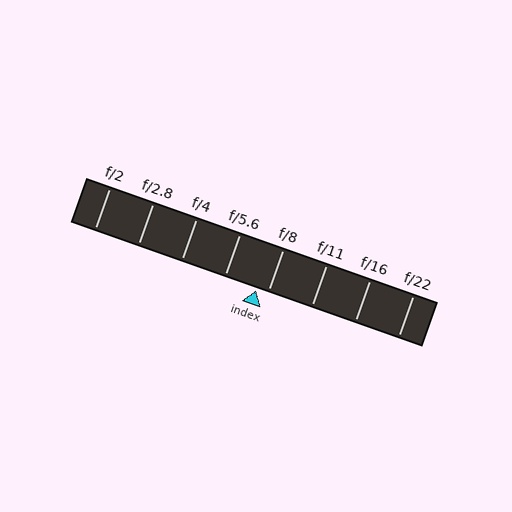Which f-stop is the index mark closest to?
The index mark is closest to f/8.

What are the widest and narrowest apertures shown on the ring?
The widest aperture shown is f/2 and the narrowest is f/22.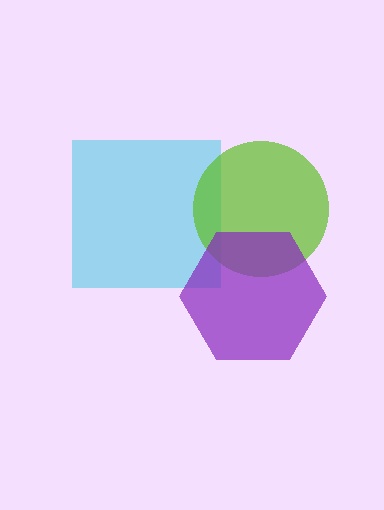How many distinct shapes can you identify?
There are 3 distinct shapes: a cyan square, a lime circle, a purple hexagon.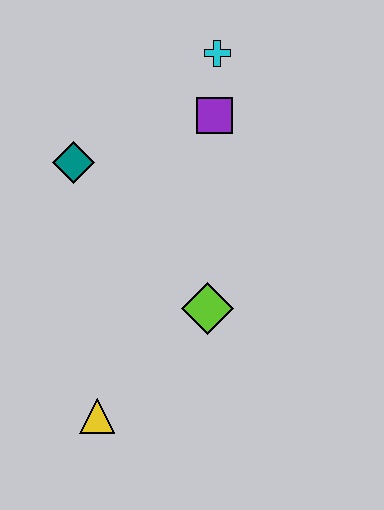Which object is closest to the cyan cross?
The purple square is closest to the cyan cross.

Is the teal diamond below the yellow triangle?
No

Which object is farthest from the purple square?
The yellow triangle is farthest from the purple square.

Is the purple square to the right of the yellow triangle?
Yes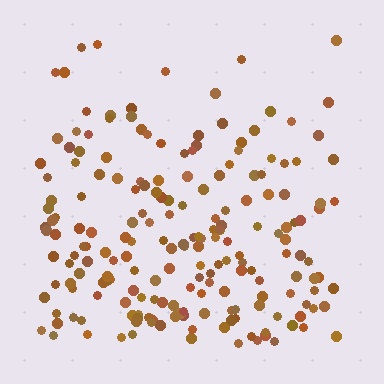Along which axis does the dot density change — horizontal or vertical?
Vertical.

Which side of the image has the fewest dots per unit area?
The top.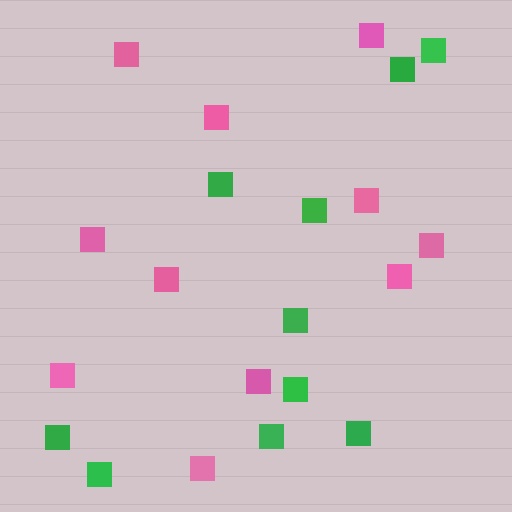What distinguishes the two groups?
There are 2 groups: one group of green squares (10) and one group of pink squares (11).